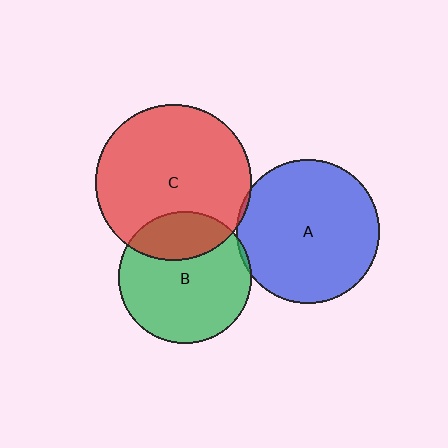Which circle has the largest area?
Circle C (red).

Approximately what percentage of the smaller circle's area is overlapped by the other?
Approximately 5%.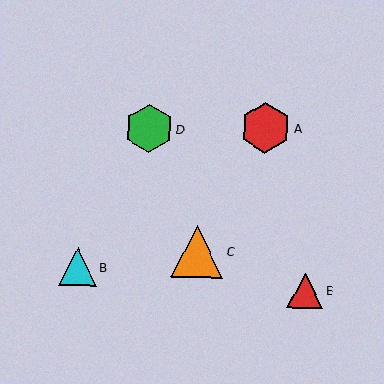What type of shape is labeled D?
Shape D is a green hexagon.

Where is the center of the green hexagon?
The center of the green hexagon is at (149, 129).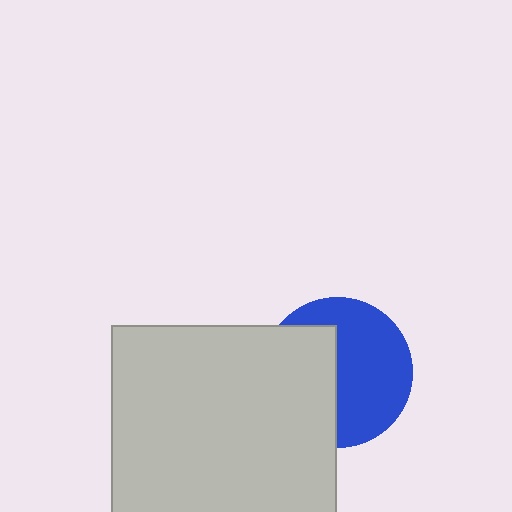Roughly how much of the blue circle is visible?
About half of it is visible (roughly 56%).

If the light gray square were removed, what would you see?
You would see the complete blue circle.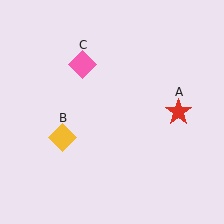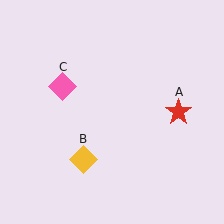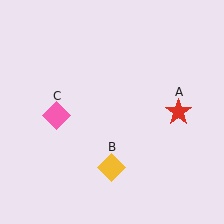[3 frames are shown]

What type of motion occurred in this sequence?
The yellow diamond (object B), pink diamond (object C) rotated counterclockwise around the center of the scene.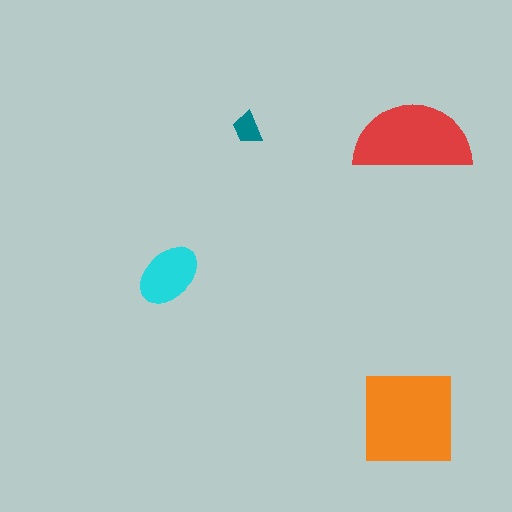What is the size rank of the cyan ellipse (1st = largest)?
3rd.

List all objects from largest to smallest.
The orange square, the red semicircle, the cyan ellipse, the teal trapezoid.